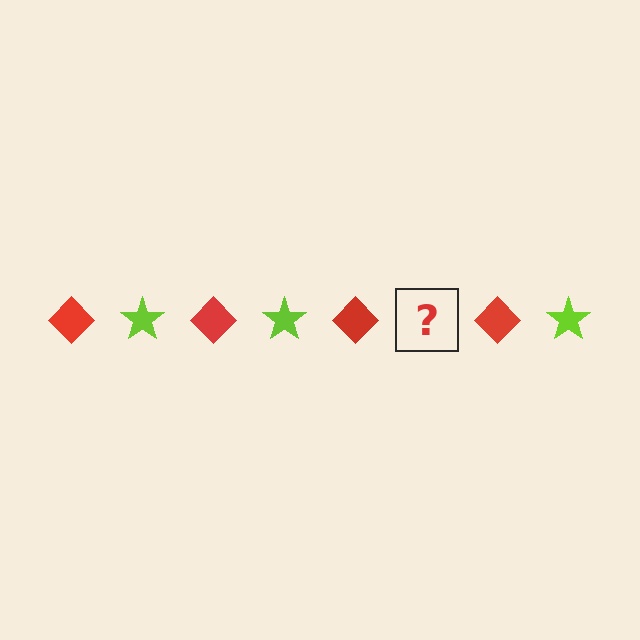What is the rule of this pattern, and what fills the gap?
The rule is that the pattern alternates between red diamond and lime star. The gap should be filled with a lime star.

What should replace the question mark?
The question mark should be replaced with a lime star.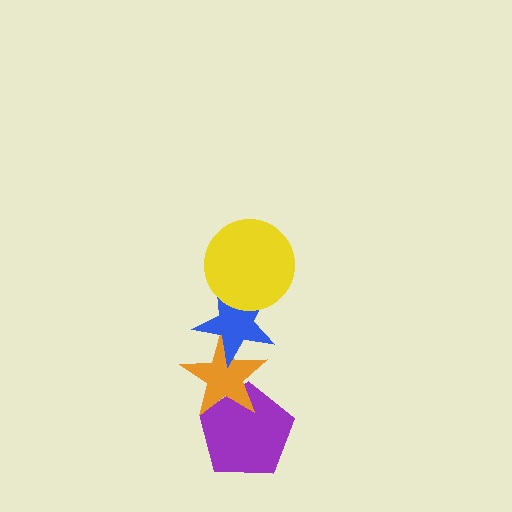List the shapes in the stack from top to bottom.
From top to bottom: the yellow circle, the blue star, the orange star, the purple pentagon.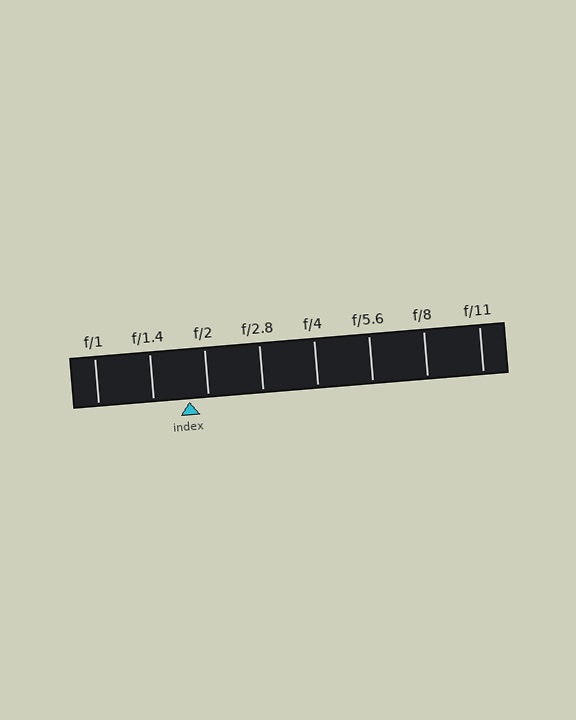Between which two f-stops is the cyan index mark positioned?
The index mark is between f/1.4 and f/2.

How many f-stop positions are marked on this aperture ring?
There are 8 f-stop positions marked.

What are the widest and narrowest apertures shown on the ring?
The widest aperture shown is f/1 and the narrowest is f/11.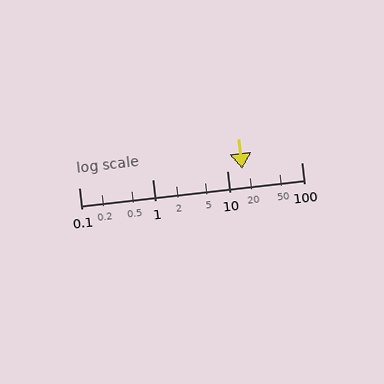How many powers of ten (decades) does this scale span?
The scale spans 3 decades, from 0.1 to 100.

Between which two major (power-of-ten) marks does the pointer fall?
The pointer is between 10 and 100.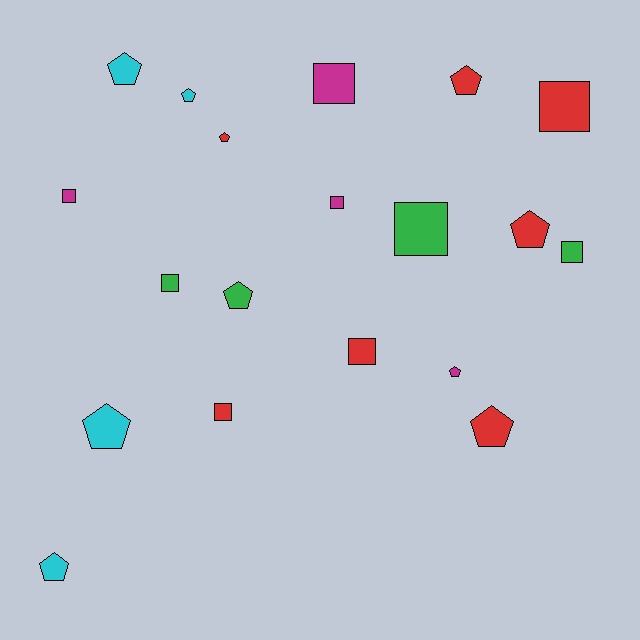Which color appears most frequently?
Red, with 7 objects.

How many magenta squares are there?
There are 3 magenta squares.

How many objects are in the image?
There are 19 objects.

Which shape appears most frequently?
Pentagon, with 10 objects.